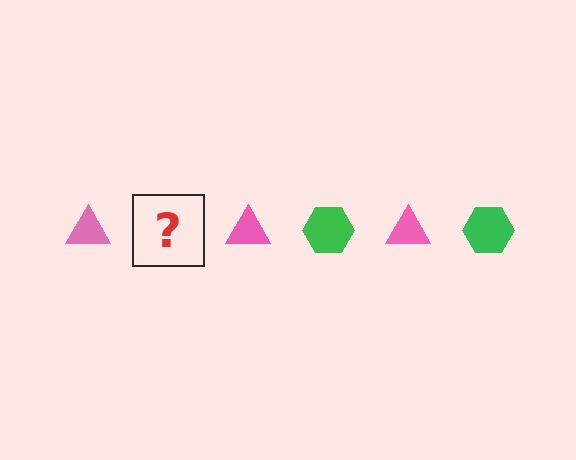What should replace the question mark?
The question mark should be replaced with a green hexagon.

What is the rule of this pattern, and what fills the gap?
The rule is that the pattern alternates between pink triangle and green hexagon. The gap should be filled with a green hexagon.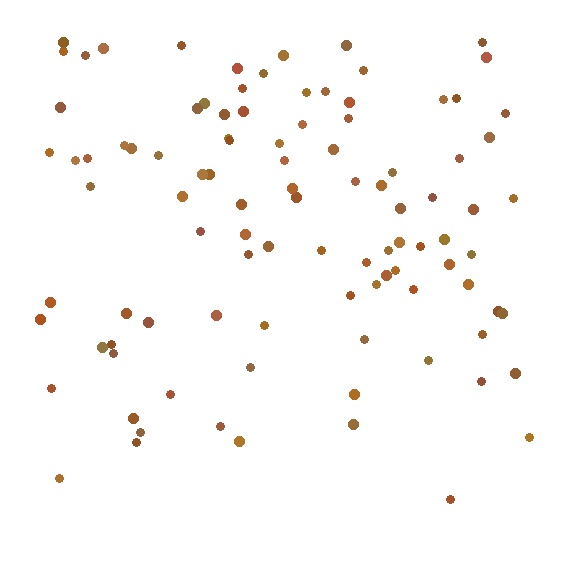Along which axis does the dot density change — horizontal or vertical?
Vertical.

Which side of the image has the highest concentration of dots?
The top.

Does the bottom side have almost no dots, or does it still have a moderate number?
Still a moderate number, just noticeably fewer than the top.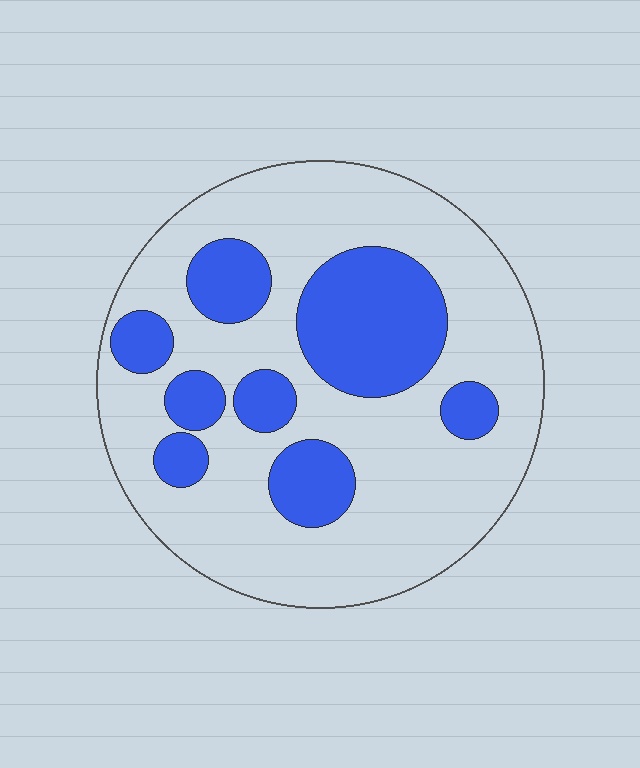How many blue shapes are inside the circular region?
8.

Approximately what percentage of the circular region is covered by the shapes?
Approximately 30%.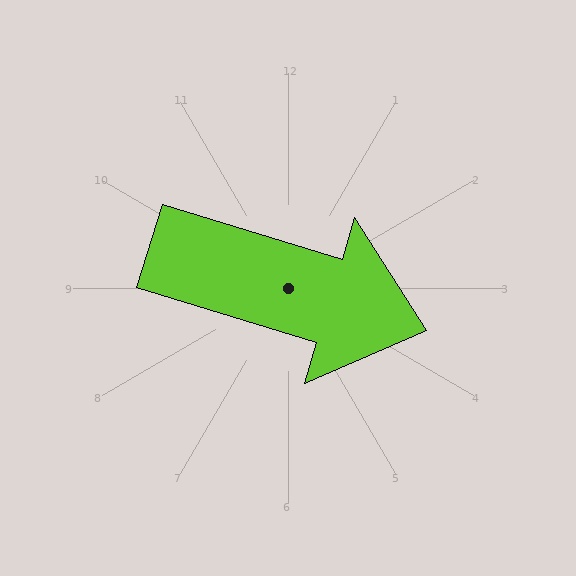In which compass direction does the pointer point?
East.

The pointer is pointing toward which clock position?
Roughly 4 o'clock.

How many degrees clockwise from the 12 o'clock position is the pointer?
Approximately 107 degrees.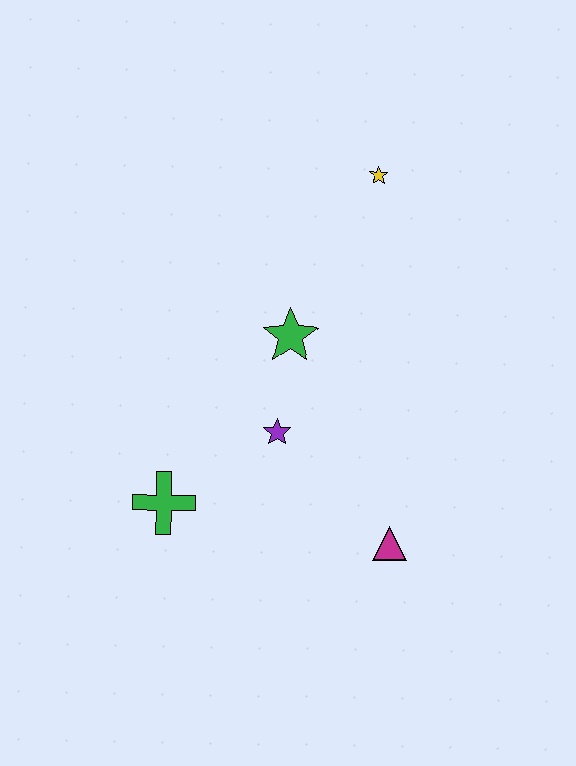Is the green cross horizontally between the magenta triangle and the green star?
No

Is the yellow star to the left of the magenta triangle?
Yes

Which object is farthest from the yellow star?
The green cross is farthest from the yellow star.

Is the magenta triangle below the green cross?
Yes